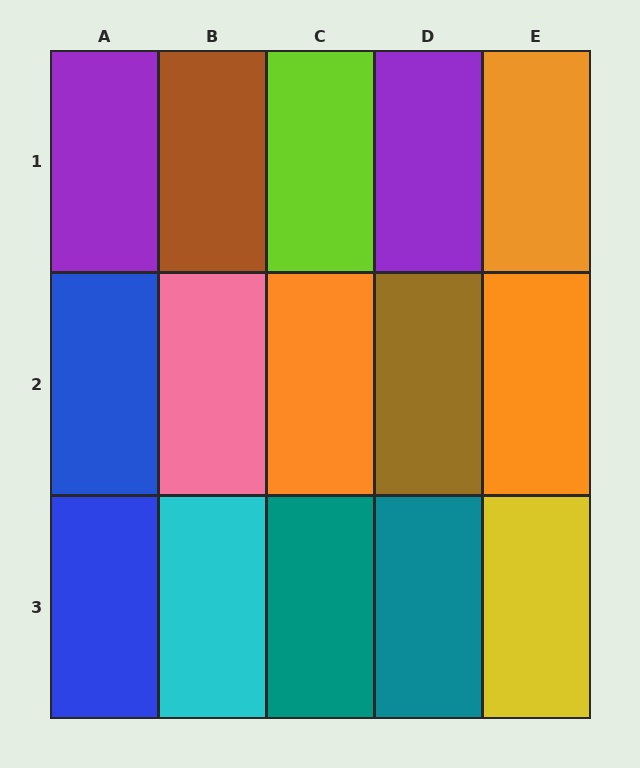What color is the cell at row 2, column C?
Orange.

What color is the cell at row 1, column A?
Purple.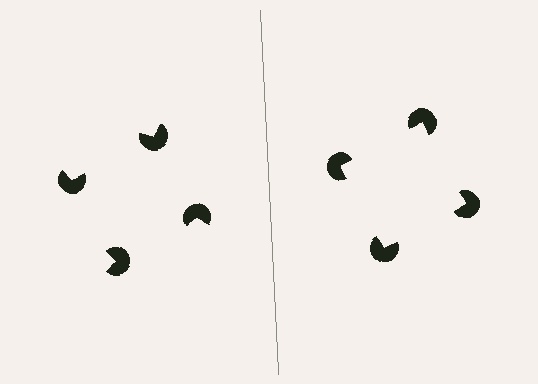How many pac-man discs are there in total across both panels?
8 — 4 on each side.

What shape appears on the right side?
An illusory square.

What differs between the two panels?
The pac-man discs are positioned identically on both sides; only the wedge orientations differ. On the right they align to a square; on the left they are misaligned.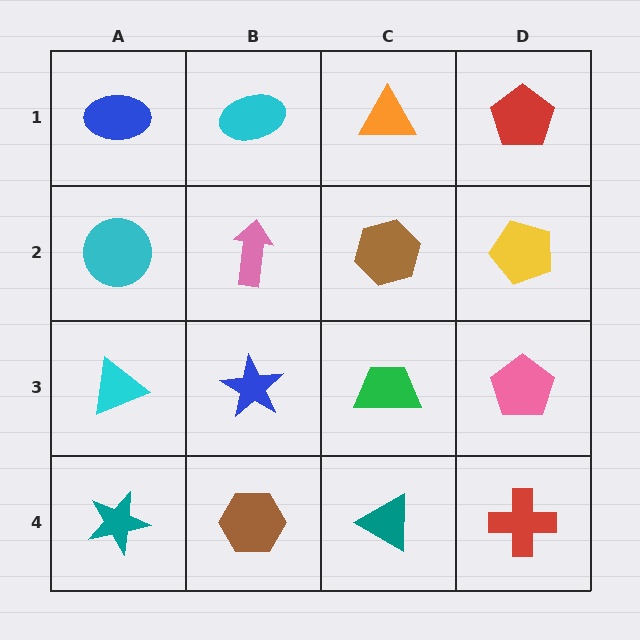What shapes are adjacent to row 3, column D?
A yellow pentagon (row 2, column D), a red cross (row 4, column D), a green trapezoid (row 3, column C).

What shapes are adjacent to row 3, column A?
A cyan circle (row 2, column A), a teal star (row 4, column A), a blue star (row 3, column B).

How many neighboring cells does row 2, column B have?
4.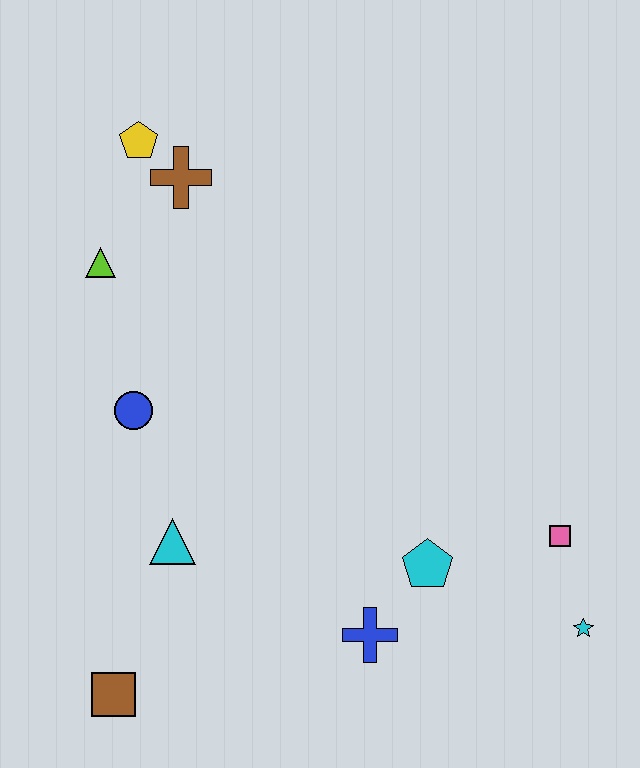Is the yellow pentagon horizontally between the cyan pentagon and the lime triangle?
Yes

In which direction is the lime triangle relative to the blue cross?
The lime triangle is above the blue cross.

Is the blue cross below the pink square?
Yes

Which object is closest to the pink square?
The cyan star is closest to the pink square.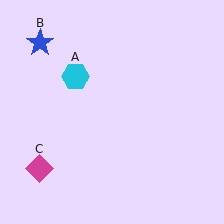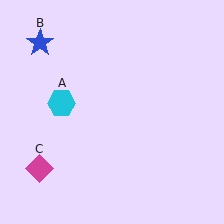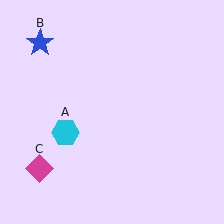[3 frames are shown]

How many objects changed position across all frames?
1 object changed position: cyan hexagon (object A).